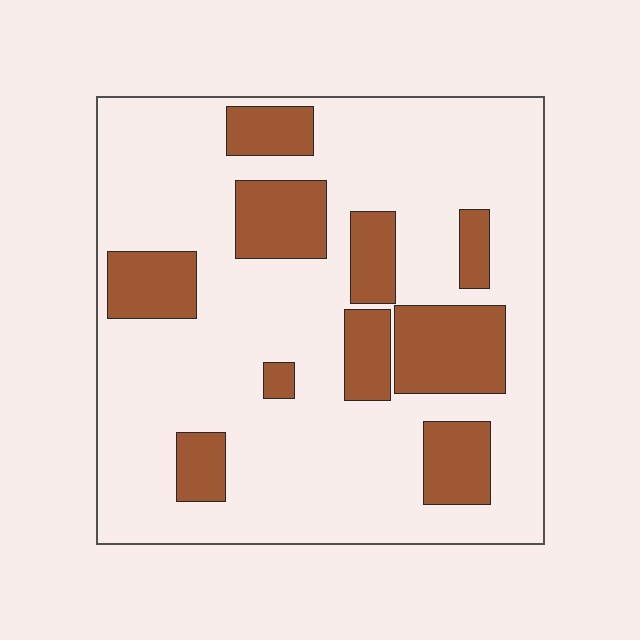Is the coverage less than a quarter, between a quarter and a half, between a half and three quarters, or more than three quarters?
Less than a quarter.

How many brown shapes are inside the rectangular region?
10.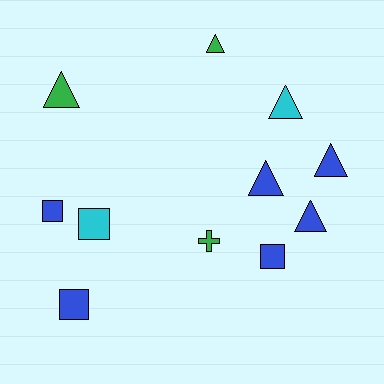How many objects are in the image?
There are 11 objects.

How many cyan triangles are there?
There is 1 cyan triangle.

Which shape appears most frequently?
Triangle, with 6 objects.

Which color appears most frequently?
Blue, with 6 objects.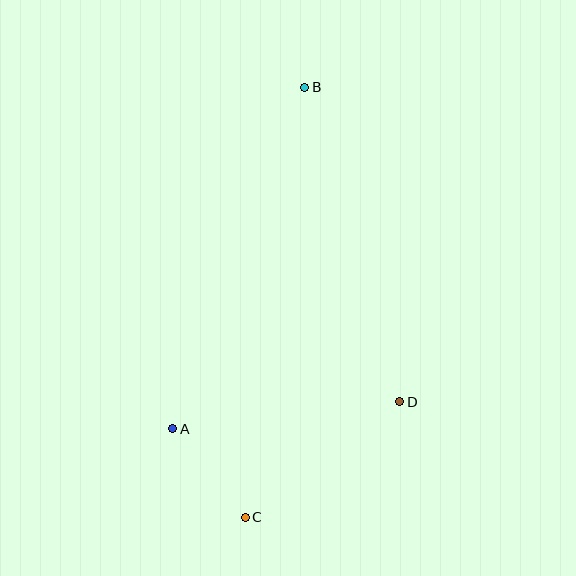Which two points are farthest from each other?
Points B and C are farthest from each other.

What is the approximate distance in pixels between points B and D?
The distance between B and D is approximately 329 pixels.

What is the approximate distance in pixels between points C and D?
The distance between C and D is approximately 193 pixels.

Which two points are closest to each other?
Points A and C are closest to each other.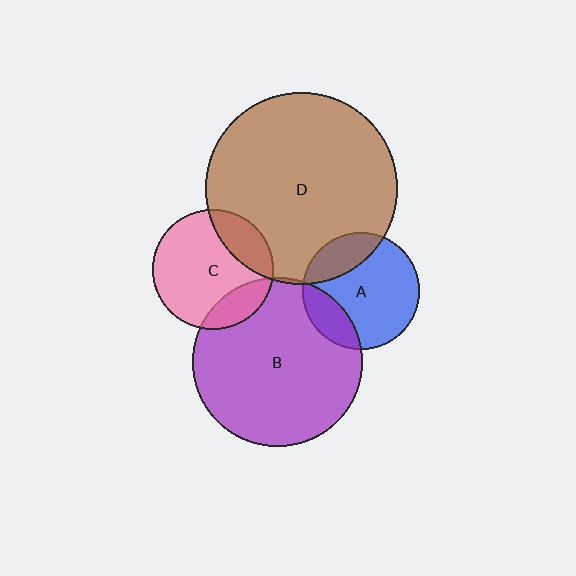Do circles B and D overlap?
Yes.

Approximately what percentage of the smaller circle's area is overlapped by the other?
Approximately 5%.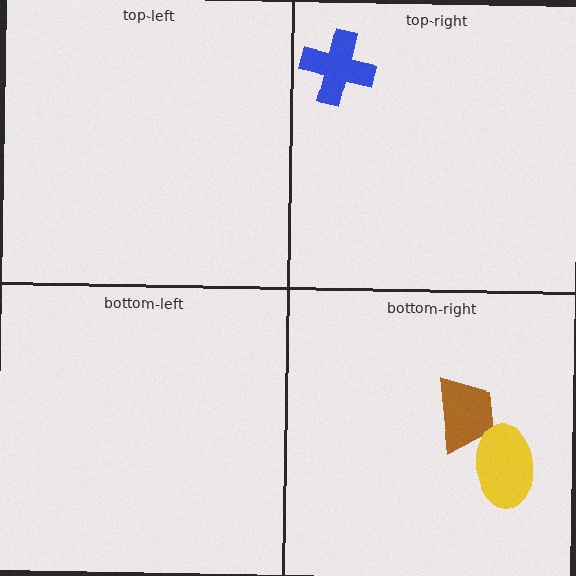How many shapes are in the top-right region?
1.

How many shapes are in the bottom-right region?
2.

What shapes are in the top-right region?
The blue cross.